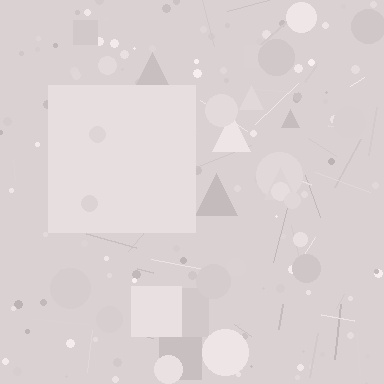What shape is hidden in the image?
A square is hidden in the image.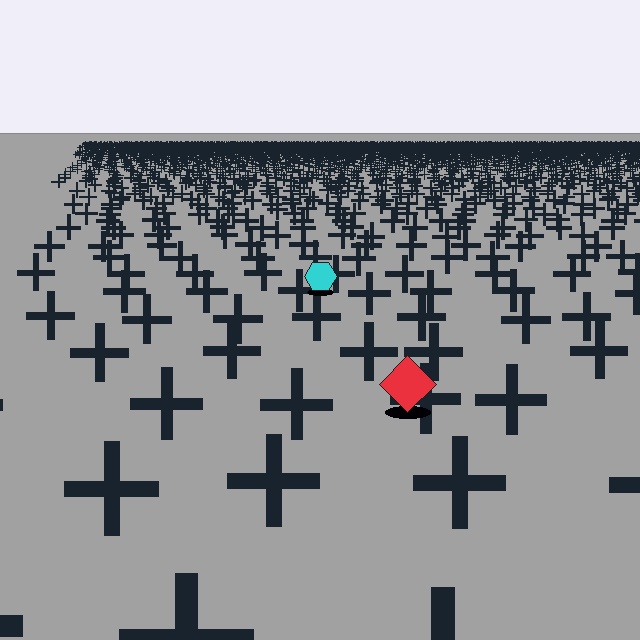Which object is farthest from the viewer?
The cyan hexagon is farthest from the viewer. It appears smaller and the ground texture around it is denser.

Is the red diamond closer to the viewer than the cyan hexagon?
Yes. The red diamond is closer — you can tell from the texture gradient: the ground texture is coarser near it.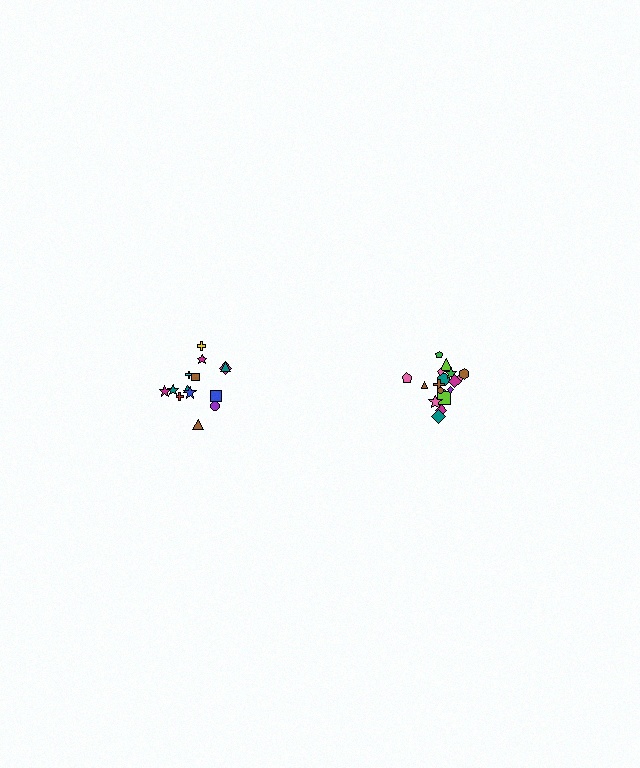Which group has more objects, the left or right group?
The right group.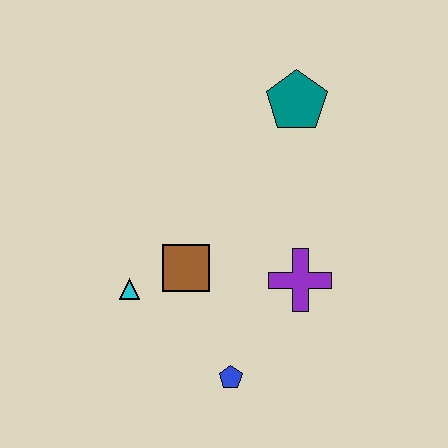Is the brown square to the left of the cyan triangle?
No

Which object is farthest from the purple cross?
The teal pentagon is farthest from the purple cross.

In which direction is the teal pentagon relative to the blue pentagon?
The teal pentagon is above the blue pentagon.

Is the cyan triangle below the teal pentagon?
Yes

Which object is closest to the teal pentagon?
The purple cross is closest to the teal pentagon.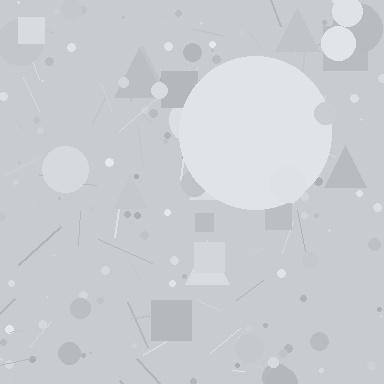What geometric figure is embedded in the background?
A circle is embedded in the background.